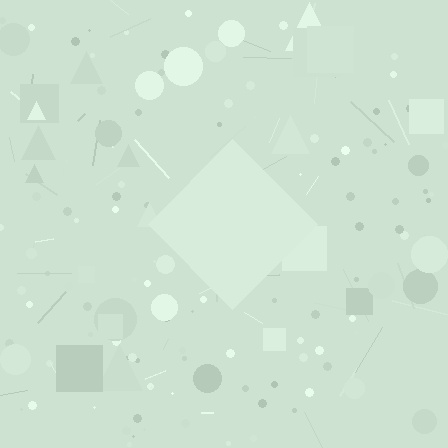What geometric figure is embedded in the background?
A diamond is embedded in the background.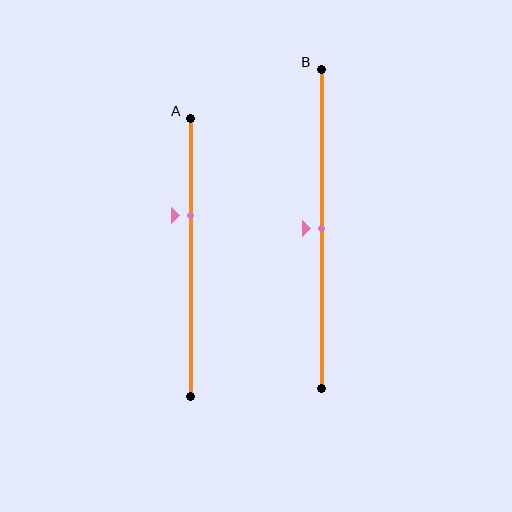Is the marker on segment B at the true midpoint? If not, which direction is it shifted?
Yes, the marker on segment B is at the true midpoint.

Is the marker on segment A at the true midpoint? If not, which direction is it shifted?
No, the marker on segment A is shifted upward by about 15% of the segment length.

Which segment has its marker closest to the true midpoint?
Segment B has its marker closest to the true midpoint.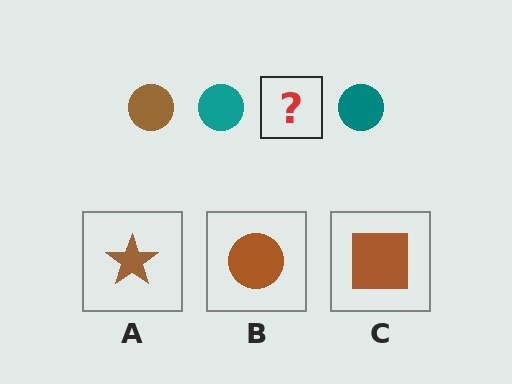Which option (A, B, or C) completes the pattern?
B.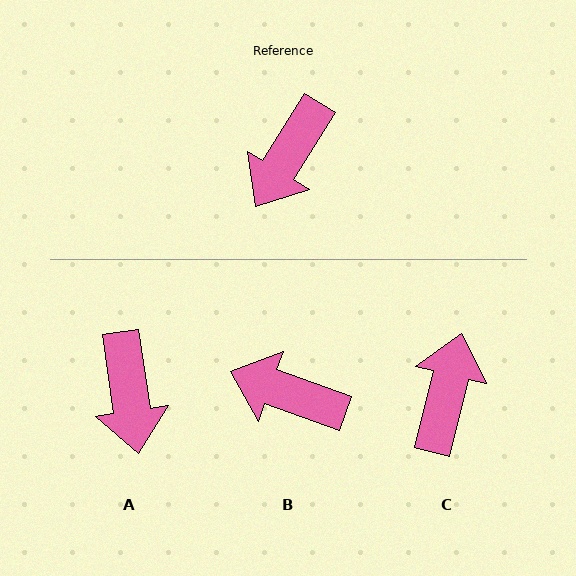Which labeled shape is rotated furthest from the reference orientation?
C, about 162 degrees away.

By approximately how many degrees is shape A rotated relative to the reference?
Approximately 40 degrees counter-clockwise.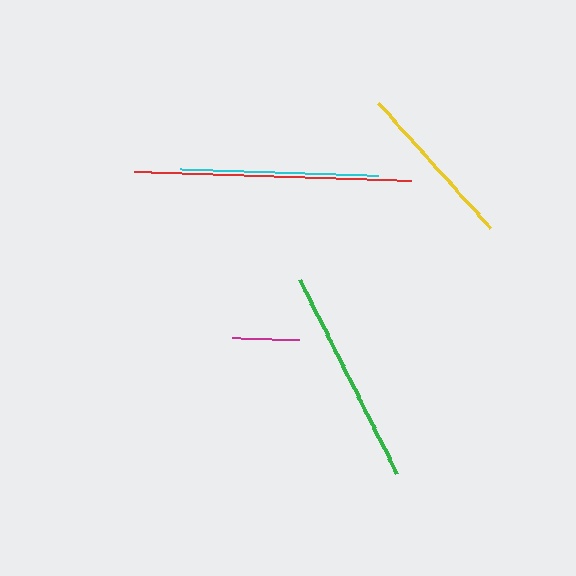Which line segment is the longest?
The red line is the longest at approximately 277 pixels.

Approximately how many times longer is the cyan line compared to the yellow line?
The cyan line is approximately 1.2 times the length of the yellow line.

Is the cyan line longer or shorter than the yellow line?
The cyan line is longer than the yellow line.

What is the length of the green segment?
The green segment is approximately 216 pixels long.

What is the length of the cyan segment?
The cyan segment is approximately 198 pixels long.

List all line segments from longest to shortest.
From longest to shortest: red, green, cyan, yellow, magenta.